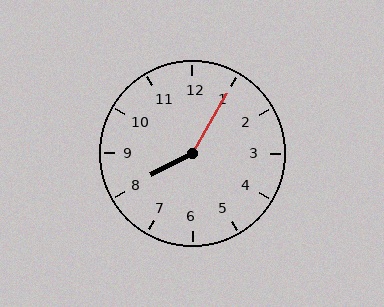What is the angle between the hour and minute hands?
Approximately 148 degrees.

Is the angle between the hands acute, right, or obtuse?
It is obtuse.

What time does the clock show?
8:05.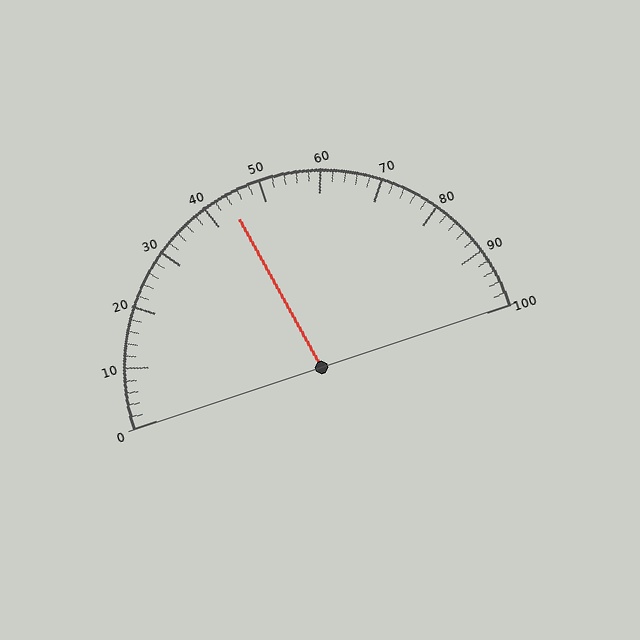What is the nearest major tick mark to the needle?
The nearest major tick mark is 40.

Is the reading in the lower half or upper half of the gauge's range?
The reading is in the lower half of the range (0 to 100).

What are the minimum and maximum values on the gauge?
The gauge ranges from 0 to 100.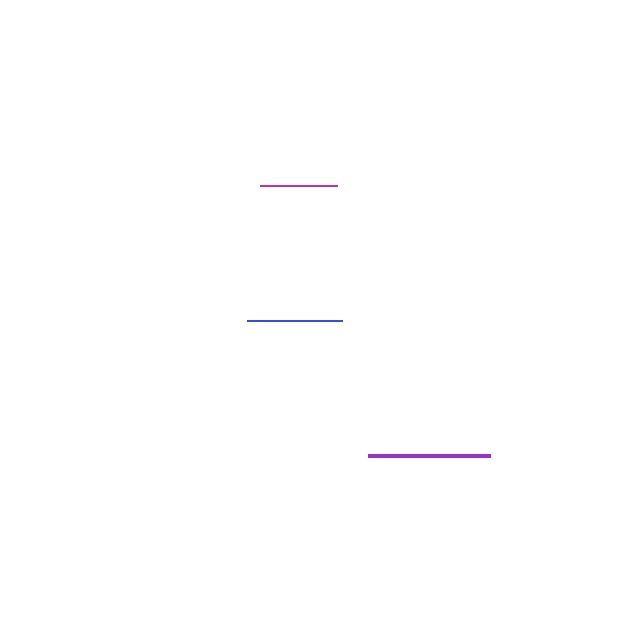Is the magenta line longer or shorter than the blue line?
The blue line is longer than the magenta line.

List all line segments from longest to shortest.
From longest to shortest: purple, blue, magenta.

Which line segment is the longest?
The purple line is the longest at approximately 122 pixels.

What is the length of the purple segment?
The purple segment is approximately 122 pixels long.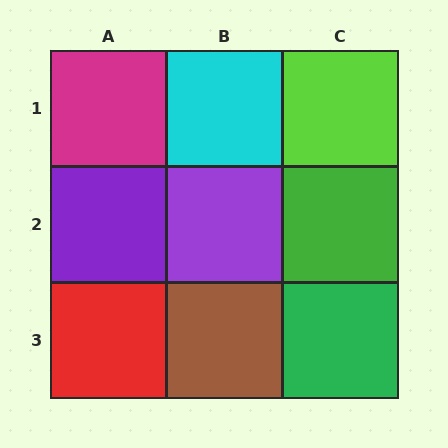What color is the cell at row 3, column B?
Brown.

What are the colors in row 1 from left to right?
Magenta, cyan, lime.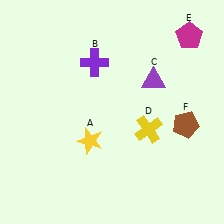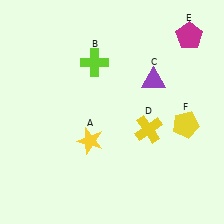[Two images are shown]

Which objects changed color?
B changed from purple to lime. F changed from brown to yellow.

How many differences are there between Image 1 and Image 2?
There are 2 differences between the two images.